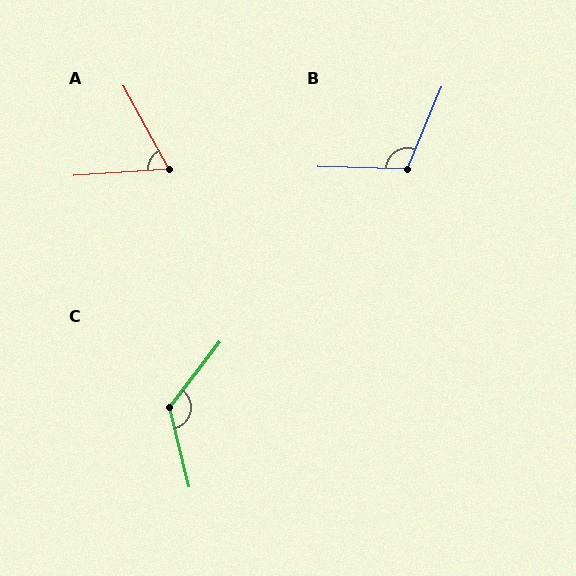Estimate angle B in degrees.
Approximately 111 degrees.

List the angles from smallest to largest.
A (65°), B (111°), C (129°).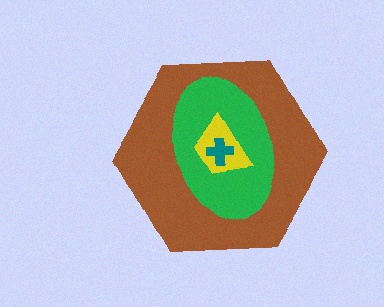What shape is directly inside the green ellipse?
The yellow trapezoid.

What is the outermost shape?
The brown hexagon.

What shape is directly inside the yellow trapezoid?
The teal cross.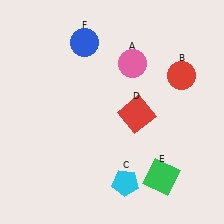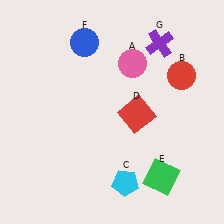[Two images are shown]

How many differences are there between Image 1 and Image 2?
There is 1 difference between the two images.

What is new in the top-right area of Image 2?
A purple cross (G) was added in the top-right area of Image 2.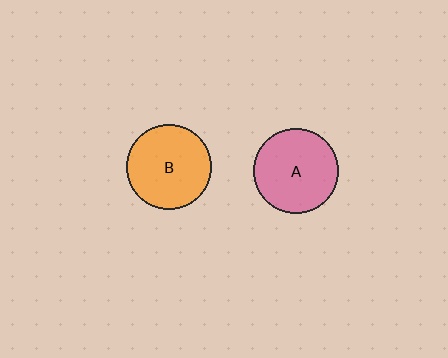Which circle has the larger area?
Circle B (orange).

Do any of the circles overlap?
No, none of the circles overlap.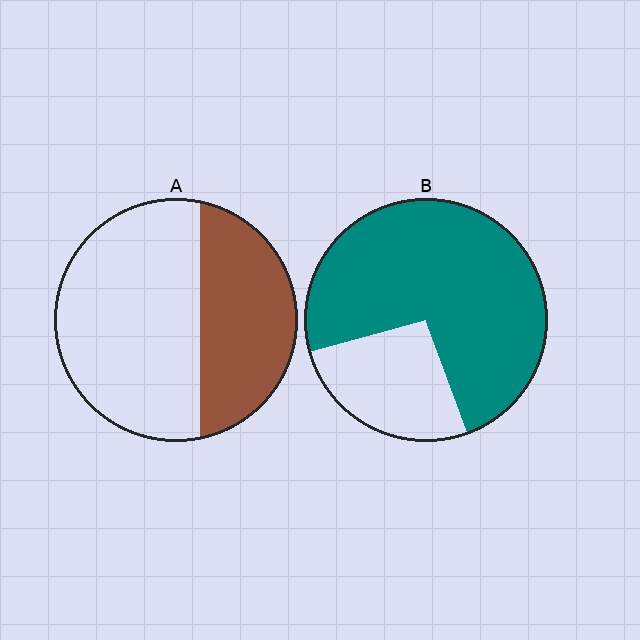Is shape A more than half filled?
No.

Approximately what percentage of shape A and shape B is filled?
A is approximately 40% and B is approximately 75%.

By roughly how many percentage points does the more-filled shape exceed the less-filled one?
By roughly 35 percentage points (B over A).